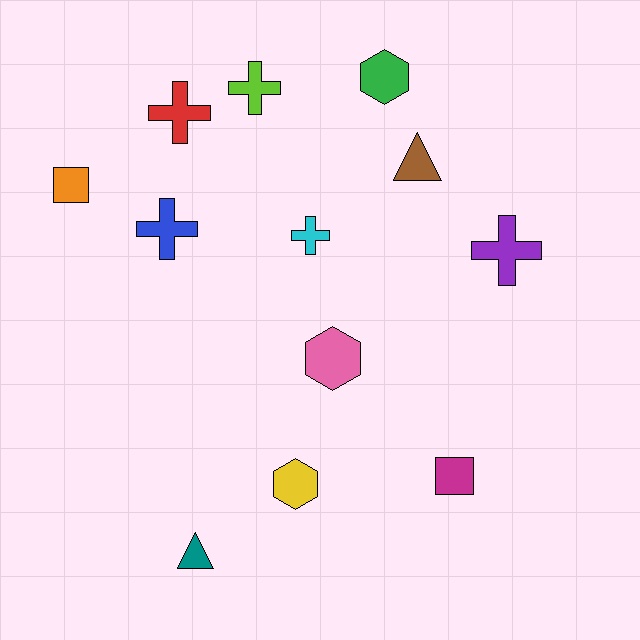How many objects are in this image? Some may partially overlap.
There are 12 objects.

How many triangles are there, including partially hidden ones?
There are 2 triangles.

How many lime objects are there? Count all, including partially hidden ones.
There is 1 lime object.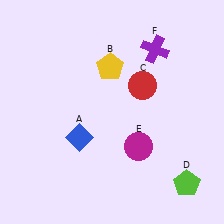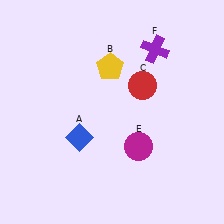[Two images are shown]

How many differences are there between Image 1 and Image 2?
There is 1 difference between the two images.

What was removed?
The lime pentagon (D) was removed in Image 2.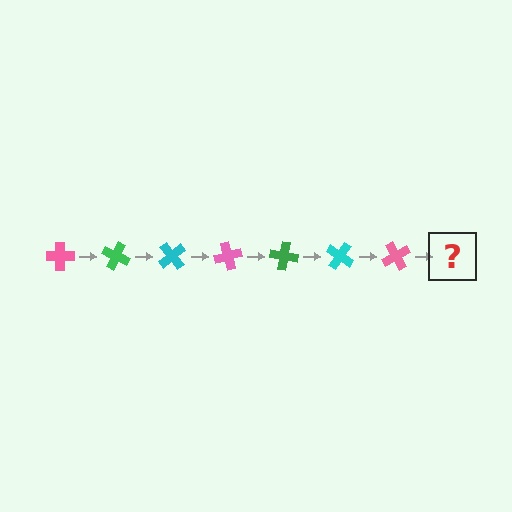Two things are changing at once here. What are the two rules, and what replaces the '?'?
The two rules are that it rotates 25 degrees each step and the color cycles through pink, green, and cyan. The '?' should be a green cross, rotated 175 degrees from the start.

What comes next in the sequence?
The next element should be a green cross, rotated 175 degrees from the start.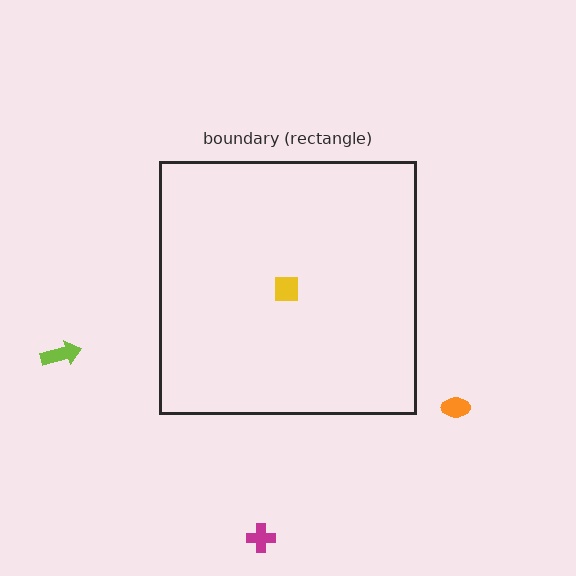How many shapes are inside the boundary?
1 inside, 3 outside.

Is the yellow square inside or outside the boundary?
Inside.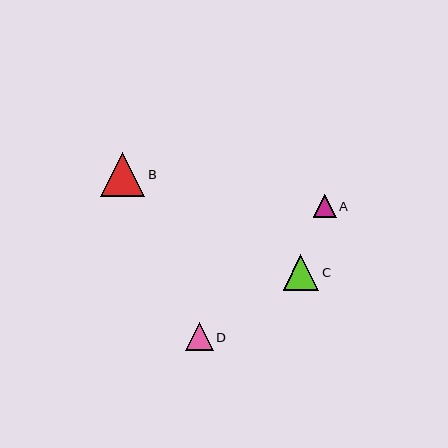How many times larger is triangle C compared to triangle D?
Triangle C is approximately 1.3 times the size of triangle D.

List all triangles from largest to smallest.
From largest to smallest: B, C, D, A.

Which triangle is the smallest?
Triangle A is the smallest with a size of approximately 23 pixels.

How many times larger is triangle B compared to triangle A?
Triangle B is approximately 1.9 times the size of triangle A.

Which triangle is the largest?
Triangle B is the largest with a size of approximately 44 pixels.